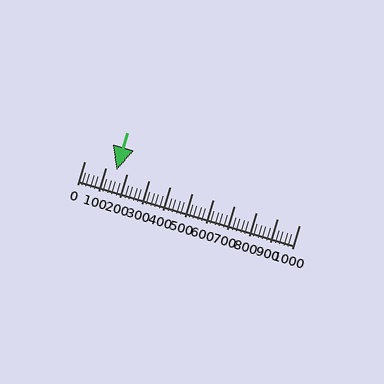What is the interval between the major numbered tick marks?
The major tick marks are spaced 100 units apart.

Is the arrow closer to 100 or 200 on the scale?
The arrow is closer to 200.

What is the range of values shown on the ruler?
The ruler shows values from 0 to 1000.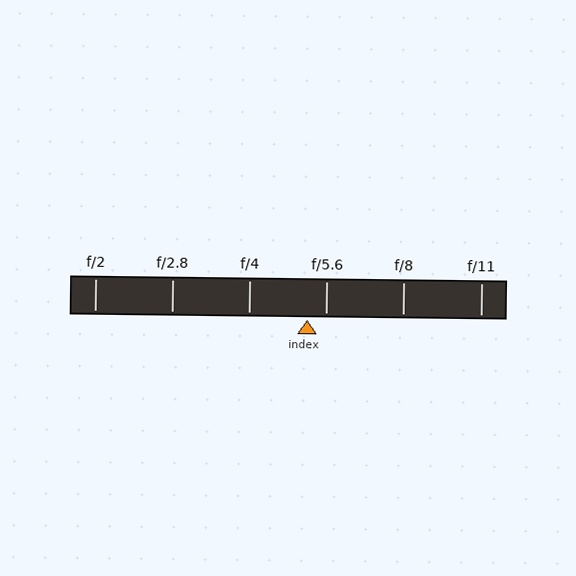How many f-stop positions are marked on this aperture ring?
There are 6 f-stop positions marked.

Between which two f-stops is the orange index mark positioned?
The index mark is between f/4 and f/5.6.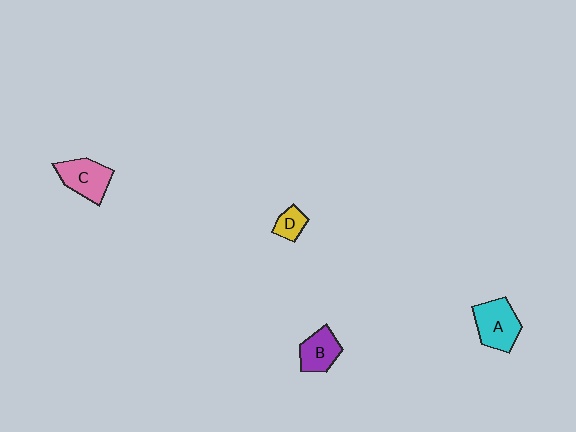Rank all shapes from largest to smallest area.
From largest to smallest: A (cyan), C (pink), B (purple), D (yellow).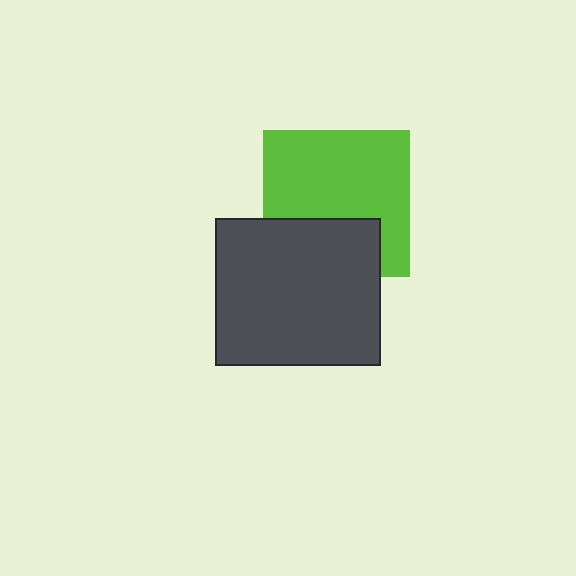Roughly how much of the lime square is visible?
Most of it is visible (roughly 67%).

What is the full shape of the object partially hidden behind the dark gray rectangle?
The partially hidden object is a lime square.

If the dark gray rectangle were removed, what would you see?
You would see the complete lime square.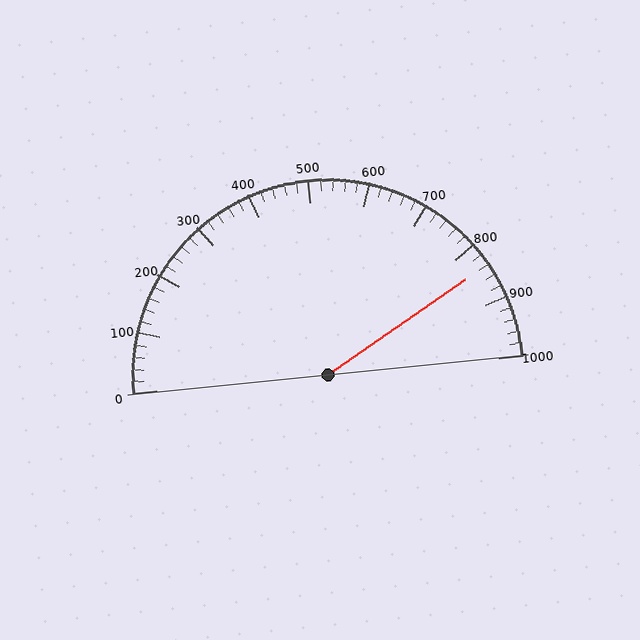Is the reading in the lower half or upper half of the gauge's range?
The reading is in the upper half of the range (0 to 1000).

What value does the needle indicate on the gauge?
The needle indicates approximately 840.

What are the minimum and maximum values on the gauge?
The gauge ranges from 0 to 1000.